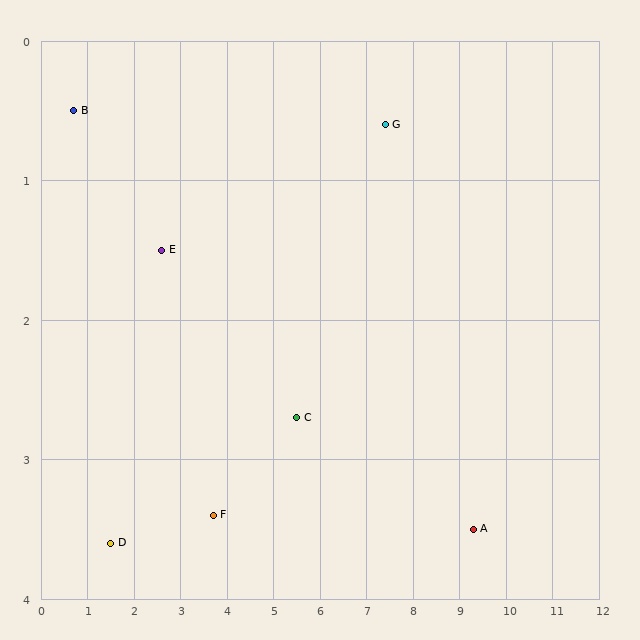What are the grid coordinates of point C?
Point C is at approximately (5.5, 2.7).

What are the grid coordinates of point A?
Point A is at approximately (9.3, 3.5).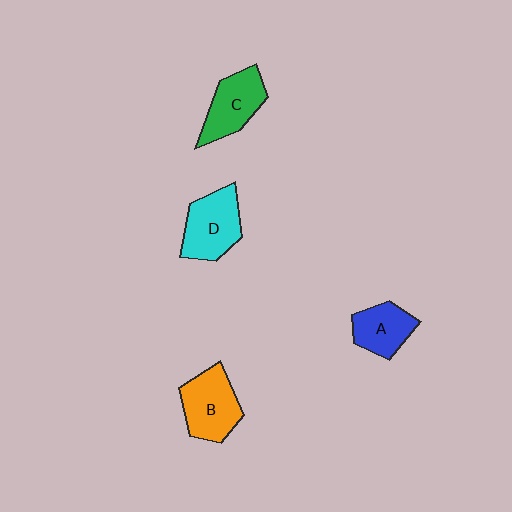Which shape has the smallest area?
Shape A (blue).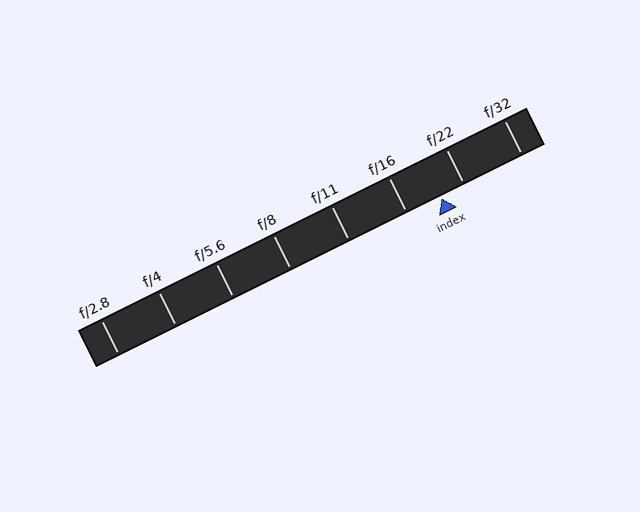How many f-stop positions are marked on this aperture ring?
There are 8 f-stop positions marked.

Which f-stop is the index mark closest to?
The index mark is closest to f/22.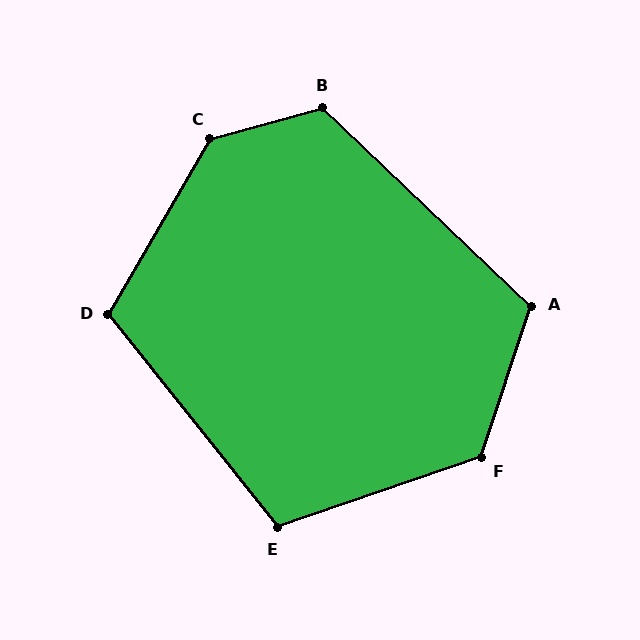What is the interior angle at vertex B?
Approximately 121 degrees (obtuse).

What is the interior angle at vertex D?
Approximately 112 degrees (obtuse).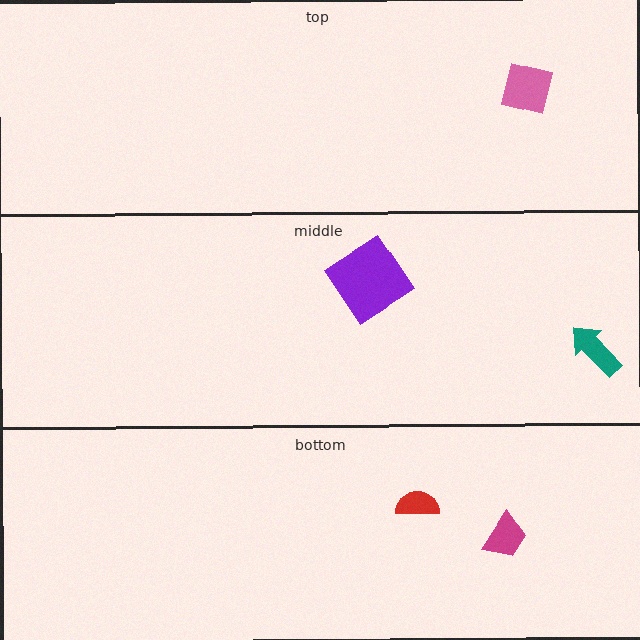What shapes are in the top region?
The pink square.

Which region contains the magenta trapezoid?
The bottom region.